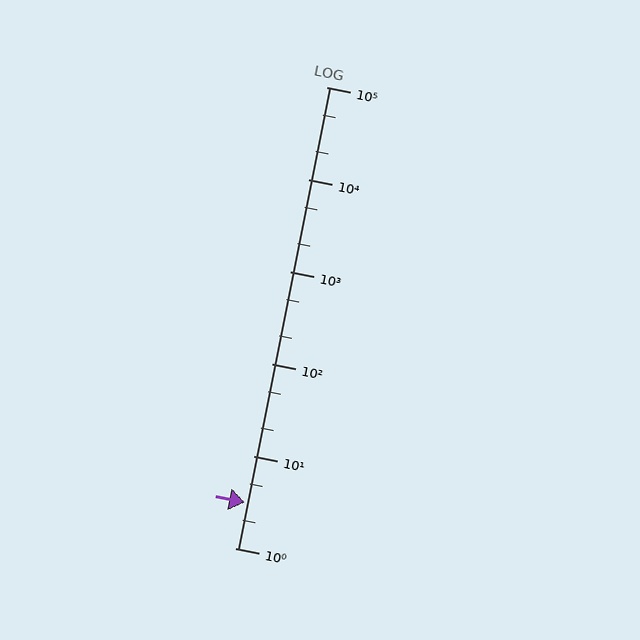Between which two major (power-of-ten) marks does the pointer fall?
The pointer is between 1 and 10.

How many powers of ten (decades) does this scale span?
The scale spans 5 decades, from 1 to 100000.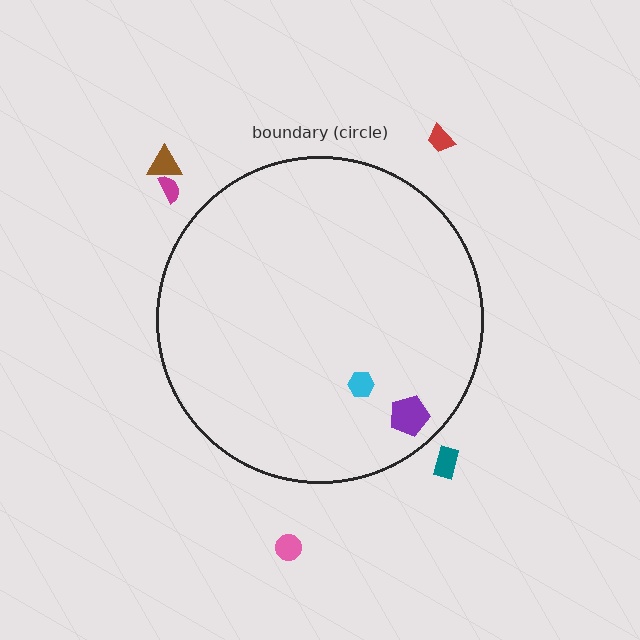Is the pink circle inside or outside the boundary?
Outside.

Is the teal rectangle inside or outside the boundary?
Outside.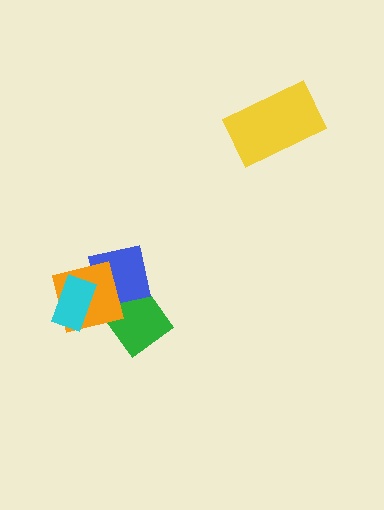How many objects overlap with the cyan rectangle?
3 objects overlap with the cyan rectangle.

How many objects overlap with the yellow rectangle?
0 objects overlap with the yellow rectangle.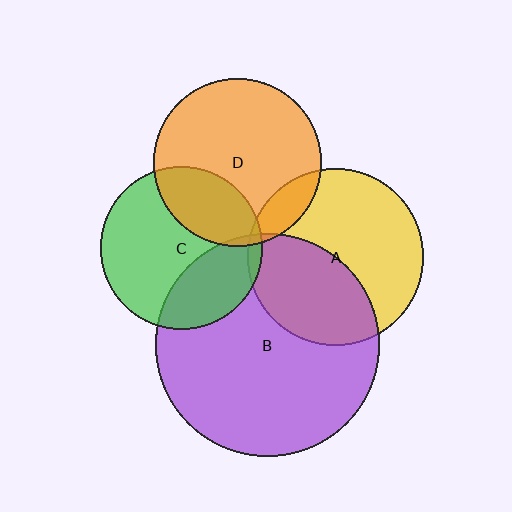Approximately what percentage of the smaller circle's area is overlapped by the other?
Approximately 30%.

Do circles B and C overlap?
Yes.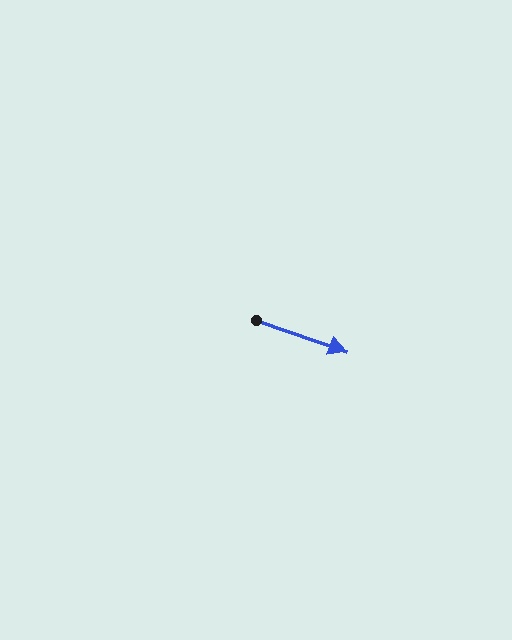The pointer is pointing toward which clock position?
Roughly 4 o'clock.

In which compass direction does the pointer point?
East.